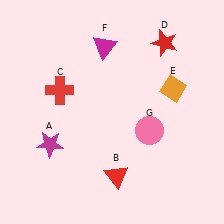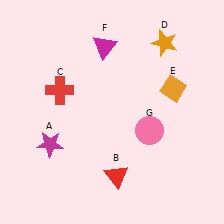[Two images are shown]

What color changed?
The star (D) changed from red in Image 1 to orange in Image 2.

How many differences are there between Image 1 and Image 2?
There is 1 difference between the two images.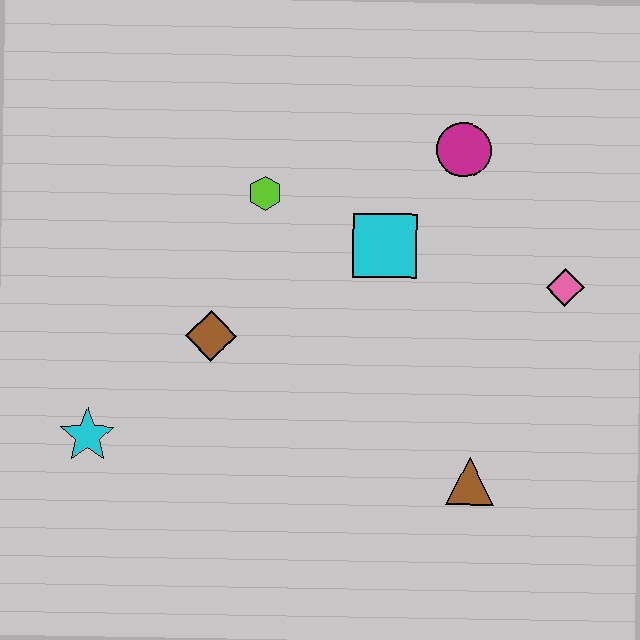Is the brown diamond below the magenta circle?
Yes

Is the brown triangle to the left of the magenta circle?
No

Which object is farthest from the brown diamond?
The pink diamond is farthest from the brown diamond.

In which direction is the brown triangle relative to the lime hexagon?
The brown triangle is below the lime hexagon.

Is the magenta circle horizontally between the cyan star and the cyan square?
No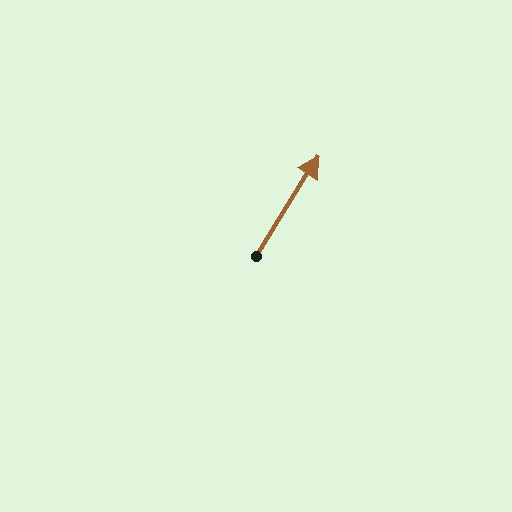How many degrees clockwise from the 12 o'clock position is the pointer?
Approximately 32 degrees.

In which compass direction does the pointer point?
Northeast.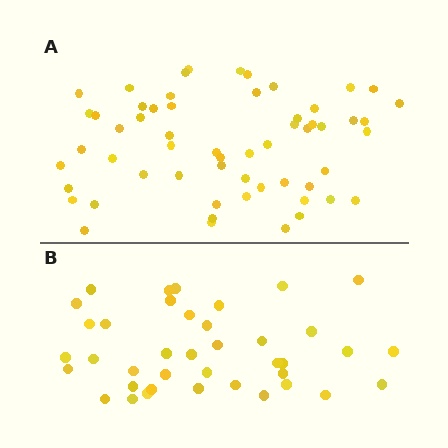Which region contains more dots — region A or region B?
Region A (the top region) has more dots.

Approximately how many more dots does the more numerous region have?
Region A has approximately 20 more dots than region B.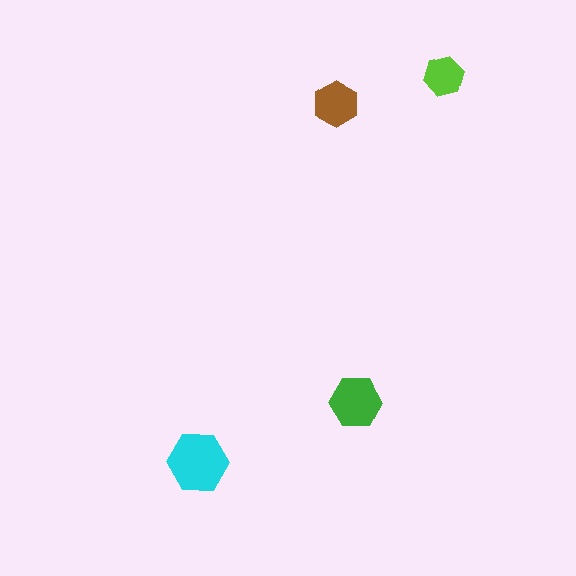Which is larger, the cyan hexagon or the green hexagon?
The cyan one.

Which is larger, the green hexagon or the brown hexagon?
The green one.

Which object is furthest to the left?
The cyan hexagon is leftmost.